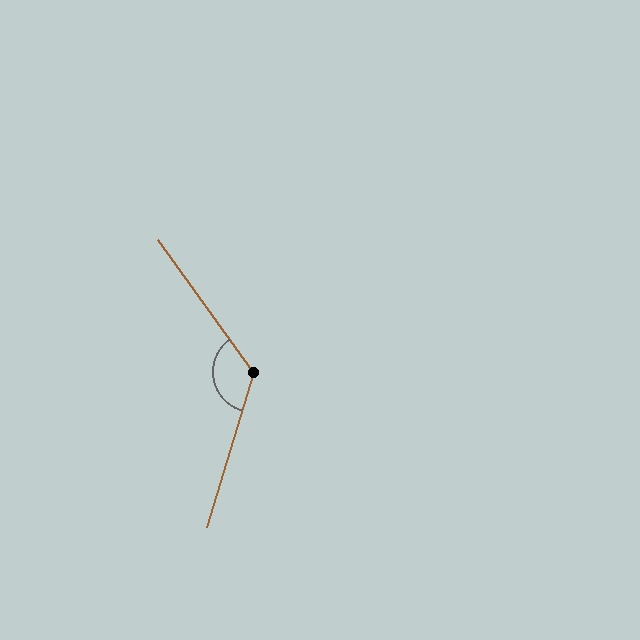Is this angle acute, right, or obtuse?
It is obtuse.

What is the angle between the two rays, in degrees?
Approximately 128 degrees.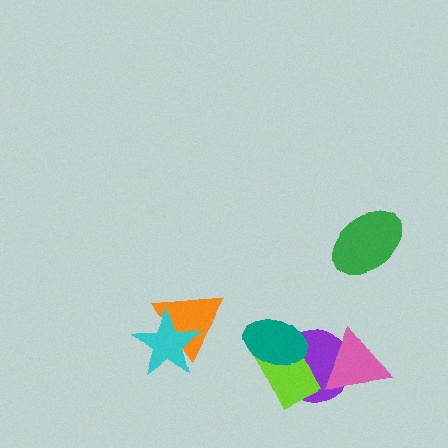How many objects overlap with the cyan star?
1 object overlaps with the cyan star.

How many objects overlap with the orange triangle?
1 object overlaps with the orange triangle.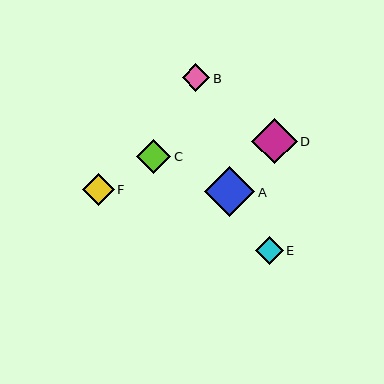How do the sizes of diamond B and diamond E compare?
Diamond B and diamond E are approximately the same size.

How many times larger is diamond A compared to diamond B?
Diamond A is approximately 1.8 times the size of diamond B.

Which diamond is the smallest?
Diamond E is the smallest with a size of approximately 27 pixels.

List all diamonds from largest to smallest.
From largest to smallest: A, D, C, F, B, E.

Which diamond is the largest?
Diamond A is the largest with a size of approximately 50 pixels.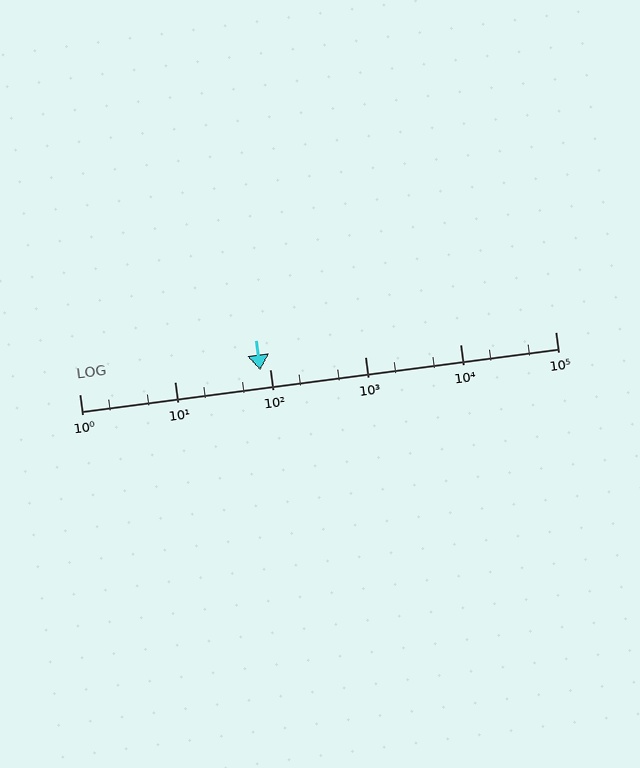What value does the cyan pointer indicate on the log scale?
The pointer indicates approximately 80.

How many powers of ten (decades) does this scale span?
The scale spans 5 decades, from 1 to 100000.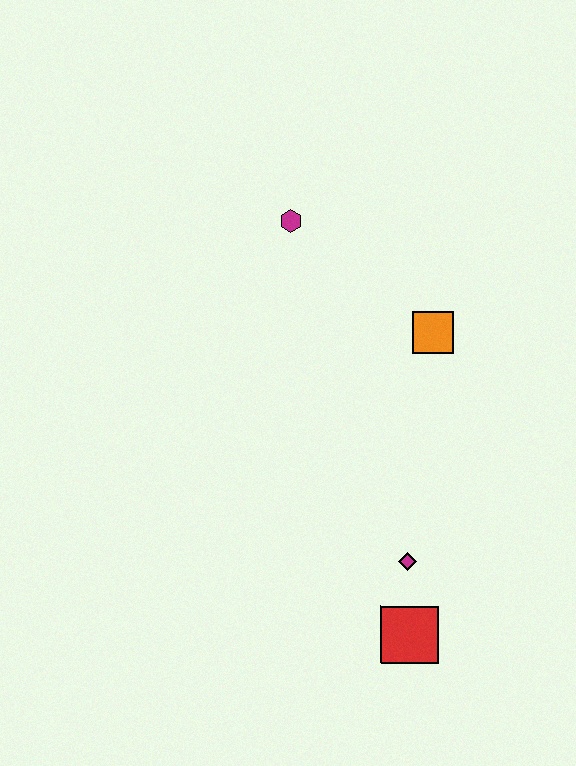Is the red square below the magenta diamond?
Yes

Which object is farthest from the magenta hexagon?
The red square is farthest from the magenta hexagon.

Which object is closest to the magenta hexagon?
The orange square is closest to the magenta hexagon.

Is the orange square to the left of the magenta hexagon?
No